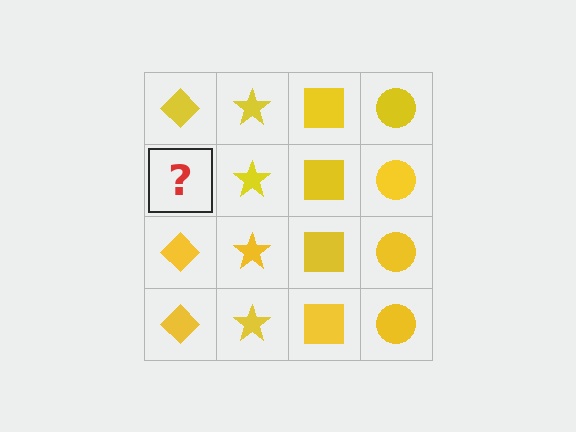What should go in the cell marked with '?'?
The missing cell should contain a yellow diamond.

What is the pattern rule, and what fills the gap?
The rule is that each column has a consistent shape. The gap should be filled with a yellow diamond.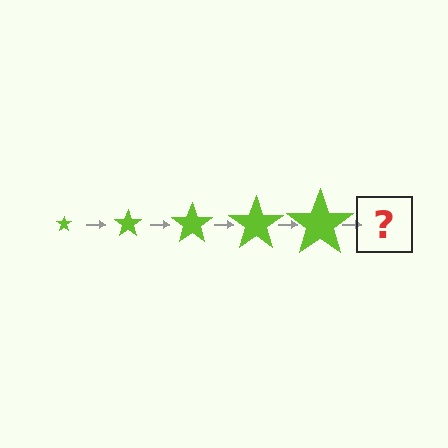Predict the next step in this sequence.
The next step is a lime star, larger than the previous one.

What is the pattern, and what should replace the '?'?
The pattern is that the star gets progressively larger each step. The '?' should be a lime star, larger than the previous one.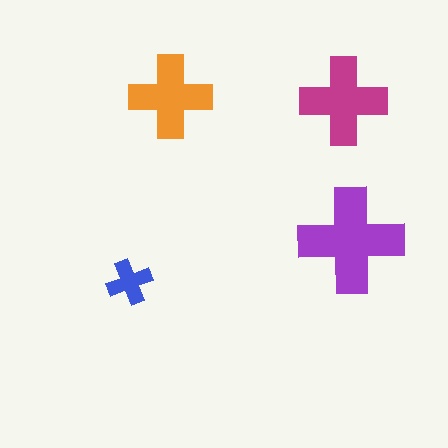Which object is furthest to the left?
The blue cross is leftmost.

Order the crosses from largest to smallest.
the purple one, the magenta one, the orange one, the blue one.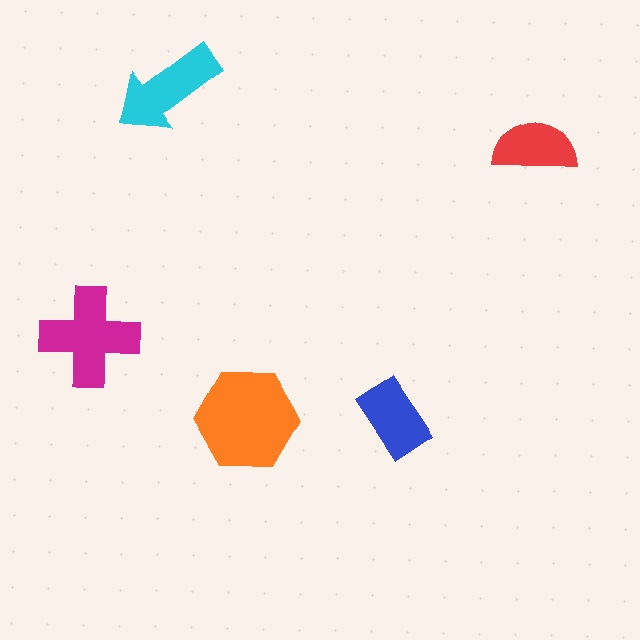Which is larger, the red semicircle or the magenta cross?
The magenta cross.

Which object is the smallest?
The red semicircle.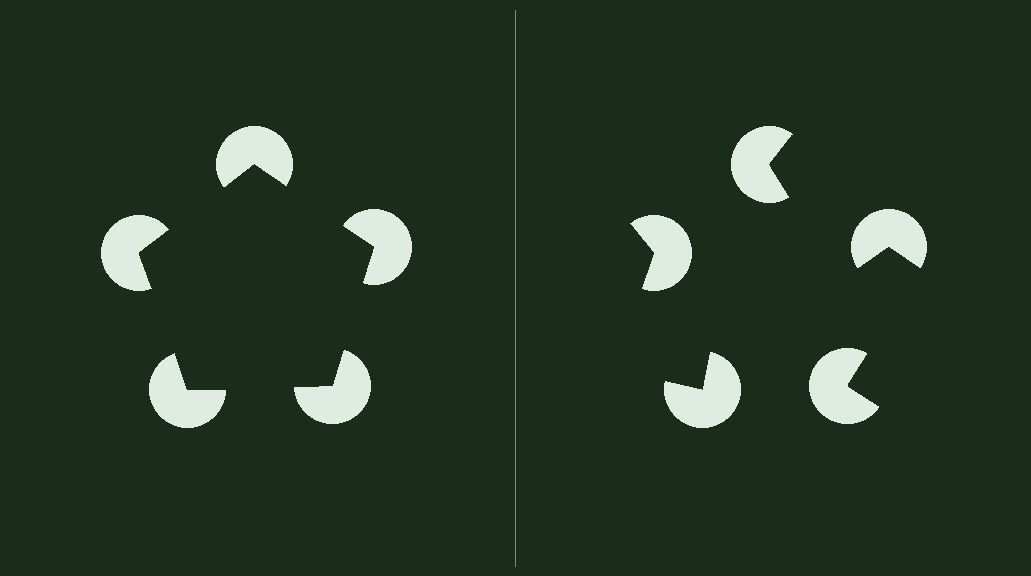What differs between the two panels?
The pac-man discs are positioned identically on both sides; only the wedge orientations differ. On the left they align to a pentagon; on the right they are misaligned.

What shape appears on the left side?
An illusory pentagon.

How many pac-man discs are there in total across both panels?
10 — 5 on each side.